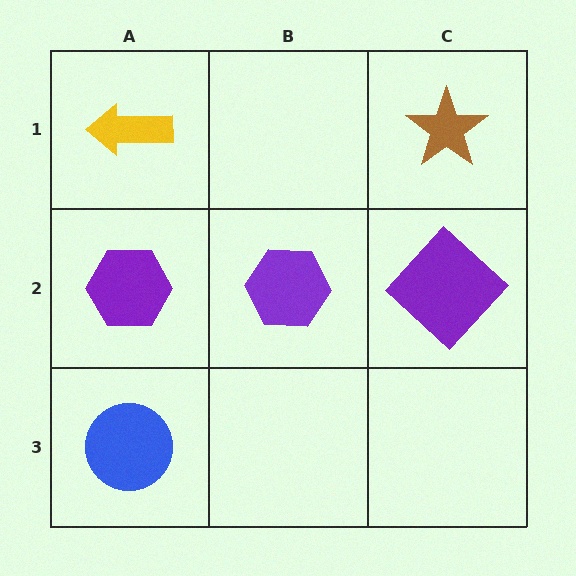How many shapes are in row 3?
1 shape.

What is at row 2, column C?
A purple diamond.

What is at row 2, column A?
A purple hexagon.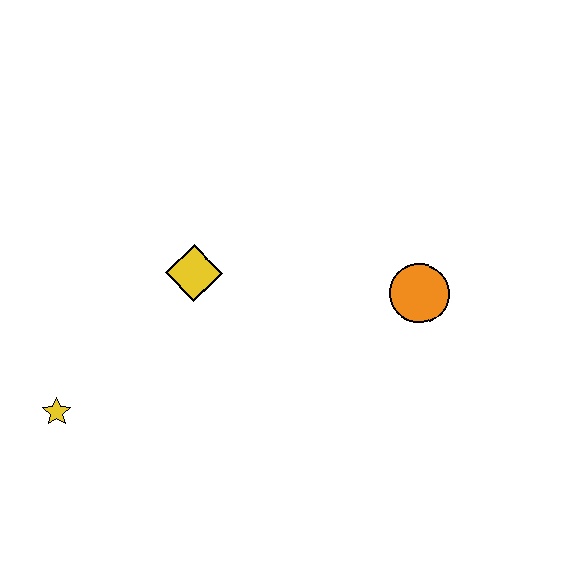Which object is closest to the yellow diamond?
The yellow star is closest to the yellow diamond.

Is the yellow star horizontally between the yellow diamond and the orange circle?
No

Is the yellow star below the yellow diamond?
Yes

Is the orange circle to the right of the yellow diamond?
Yes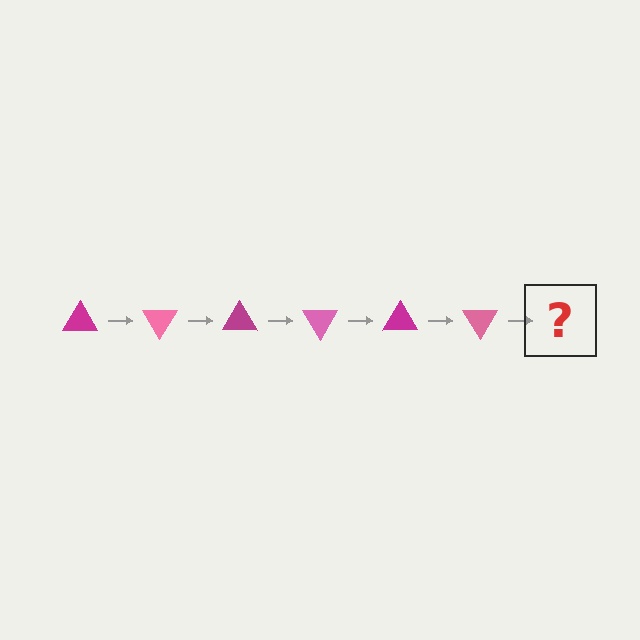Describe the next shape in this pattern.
It should be a magenta triangle, rotated 360 degrees from the start.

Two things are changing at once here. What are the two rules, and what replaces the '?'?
The two rules are that it rotates 60 degrees each step and the color cycles through magenta and pink. The '?' should be a magenta triangle, rotated 360 degrees from the start.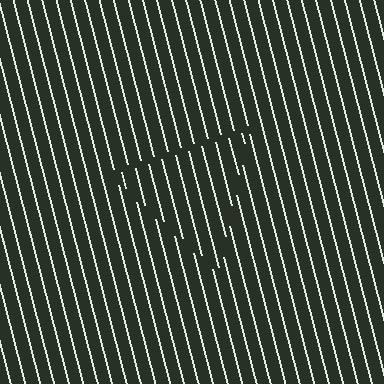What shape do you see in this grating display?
An illusory triangle. The interior of the shape contains the same grating, shifted by half a period — the contour is defined by the phase discontinuity where line-ends from the inner and outer gratings abut.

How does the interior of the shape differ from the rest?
The interior of the shape contains the same grating, shifted by half a period — the contour is defined by the phase discontinuity where line-ends from the inner and outer gratings abut.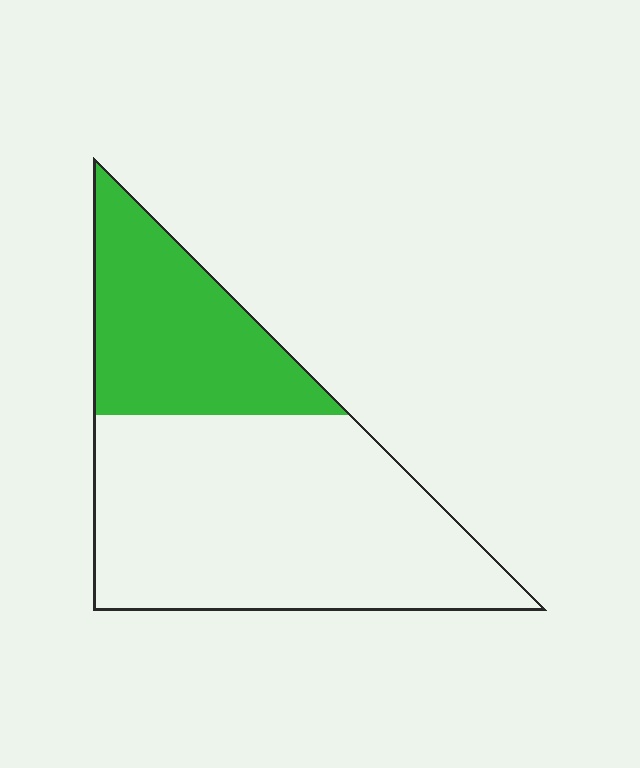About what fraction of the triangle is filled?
About one third (1/3).